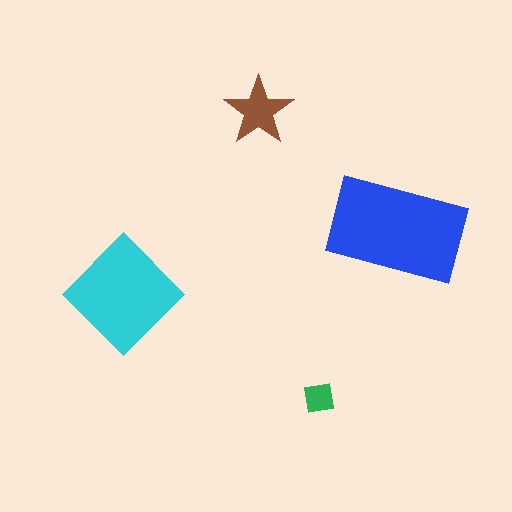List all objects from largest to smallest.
The blue rectangle, the cyan diamond, the brown star, the green square.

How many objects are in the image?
There are 4 objects in the image.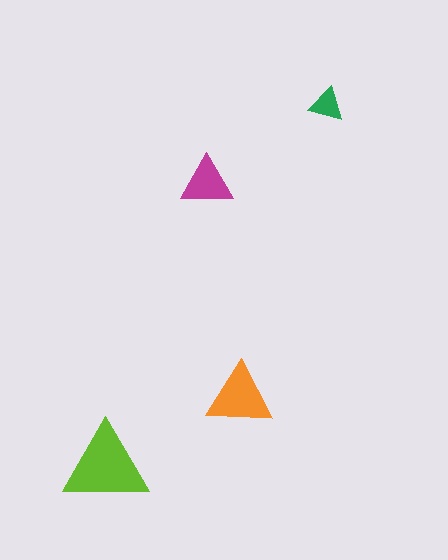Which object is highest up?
The green triangle is topmost.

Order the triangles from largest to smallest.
the lime one, the orange one, the magenta one, the green one.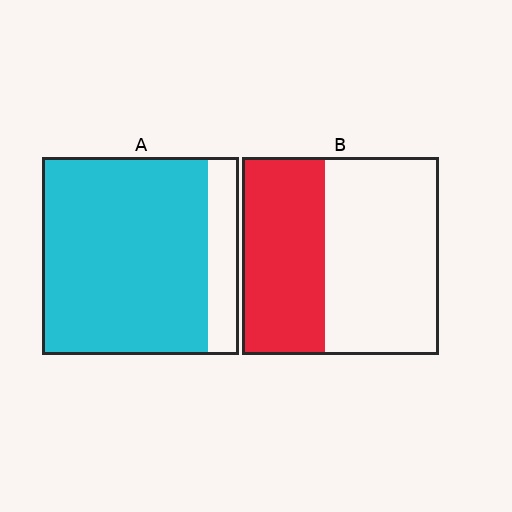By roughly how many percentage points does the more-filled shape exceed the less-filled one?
By roughly 40 percentage points (A over B).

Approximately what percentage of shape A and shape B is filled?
A is approximately 85% and B is approximately 40%.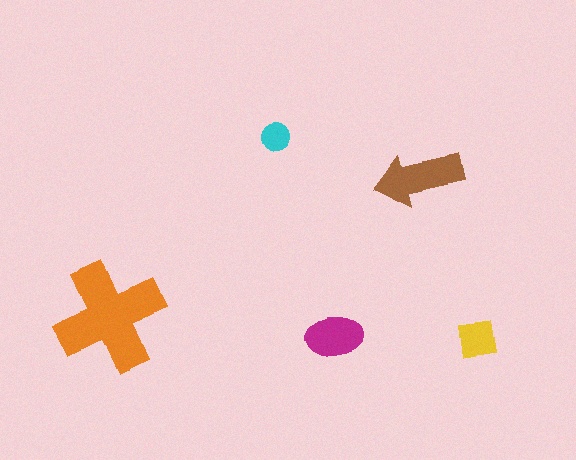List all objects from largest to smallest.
The orange cross, the brown arrow, the magenta ellipse, the yellow square, the cyan circle.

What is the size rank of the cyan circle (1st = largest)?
5th.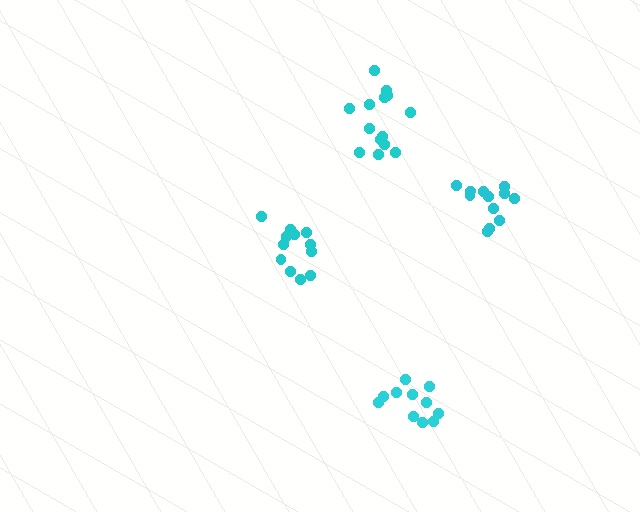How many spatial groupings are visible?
There are 4 spatial groupings.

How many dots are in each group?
Group 1: 11 dots, Group 2: 12 dots, Group 3: 12 dots, Group 4: 14 dots (49 total).